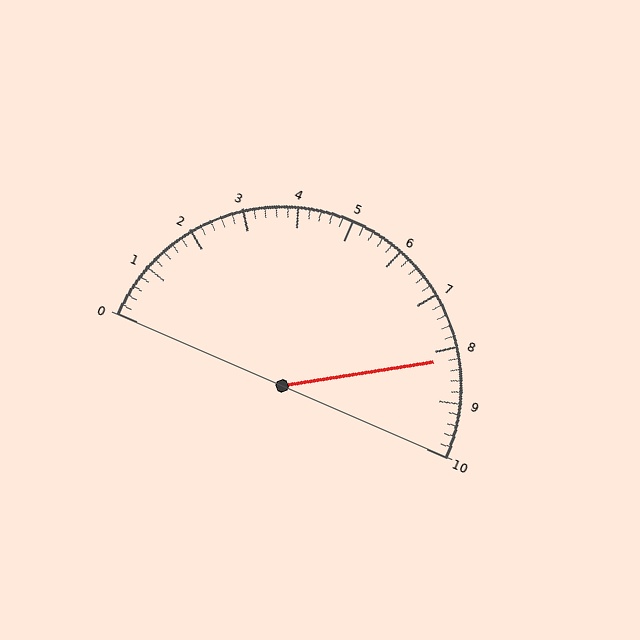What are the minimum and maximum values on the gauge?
The gauge ranges from 0 to 10.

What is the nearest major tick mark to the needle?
The nearest major tick mark is 8.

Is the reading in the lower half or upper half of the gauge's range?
The reading is in the upper half of the range (0 to 10).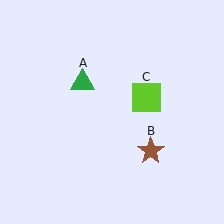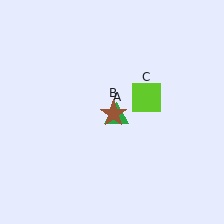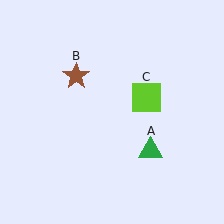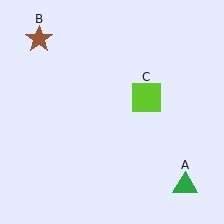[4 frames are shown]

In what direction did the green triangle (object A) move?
The green triangle (object A) moved down and to the right.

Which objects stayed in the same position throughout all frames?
Lime square (object C) remained stationary.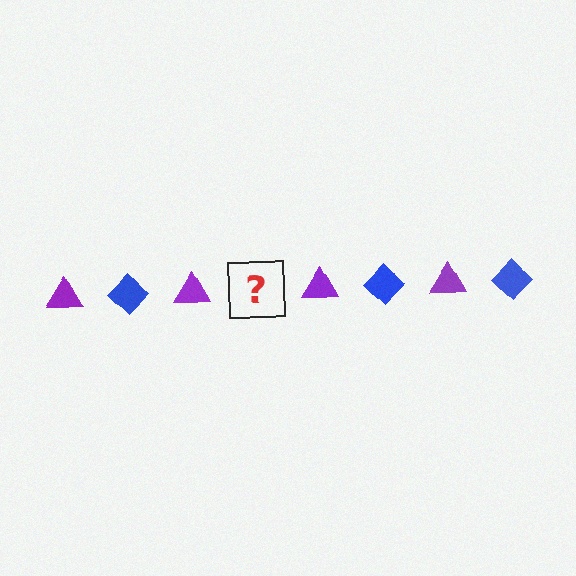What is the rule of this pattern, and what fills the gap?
The rule is that the pattern alternates between purple triangle and blue diamond. The gap should be filled with a blue diamond.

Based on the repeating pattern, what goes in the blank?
The blank should be a blue diamond.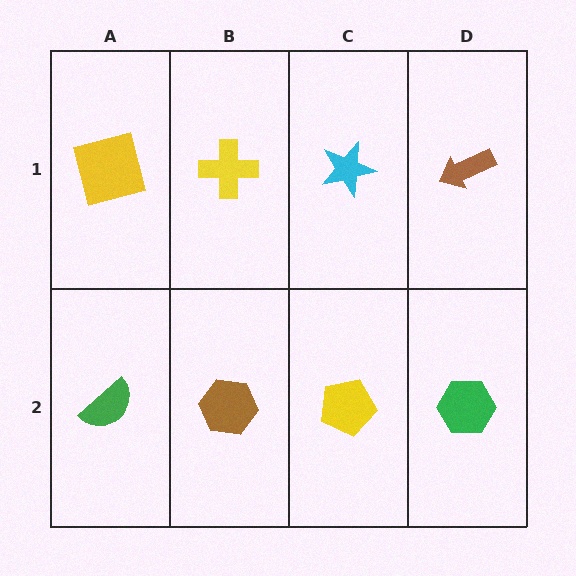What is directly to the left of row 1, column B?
A yellow square.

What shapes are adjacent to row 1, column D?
A green hexagon (row 2, column D), a cyan star (row 1, column C).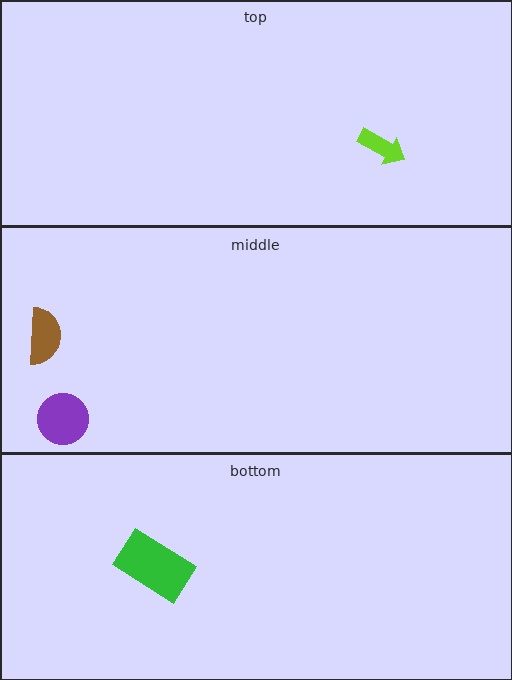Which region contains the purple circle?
The middle region.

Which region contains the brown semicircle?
The middle region.